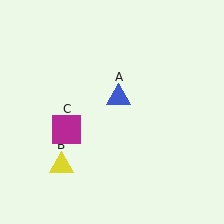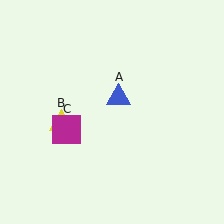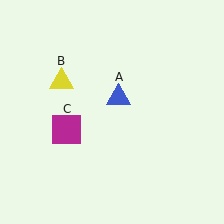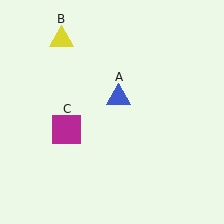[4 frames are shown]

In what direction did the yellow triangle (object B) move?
The yellow triangle (object B) moved up.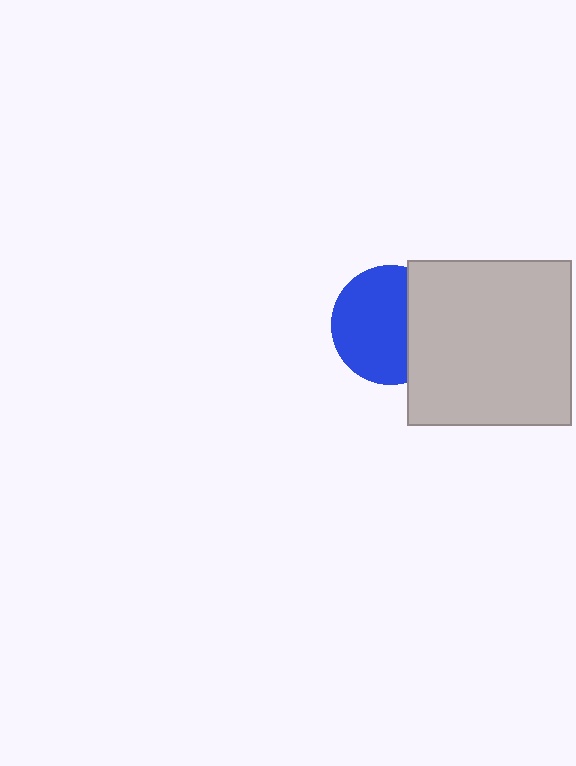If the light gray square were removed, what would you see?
You would see the complete blue circle.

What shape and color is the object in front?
The object in front is a light gray square.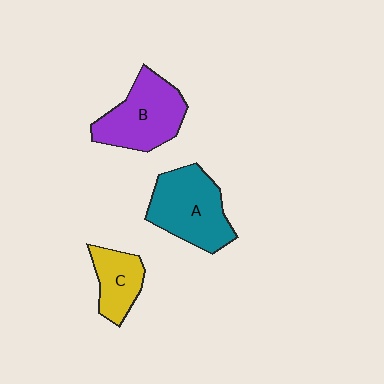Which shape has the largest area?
Shape A (teal).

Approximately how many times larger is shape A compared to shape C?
Approximately 1.7 times.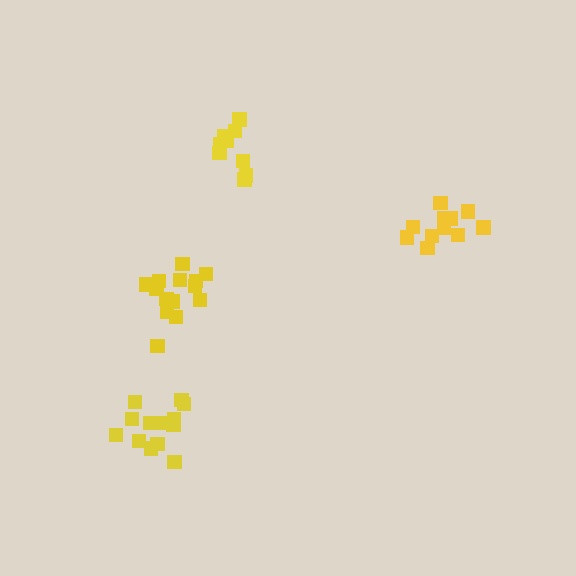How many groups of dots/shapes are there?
There are 4 groups.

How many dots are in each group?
Group 1: 9 dots, Group 2: 11 dots, Group 3: 15 dots, Group 4: 13 dots (48 total).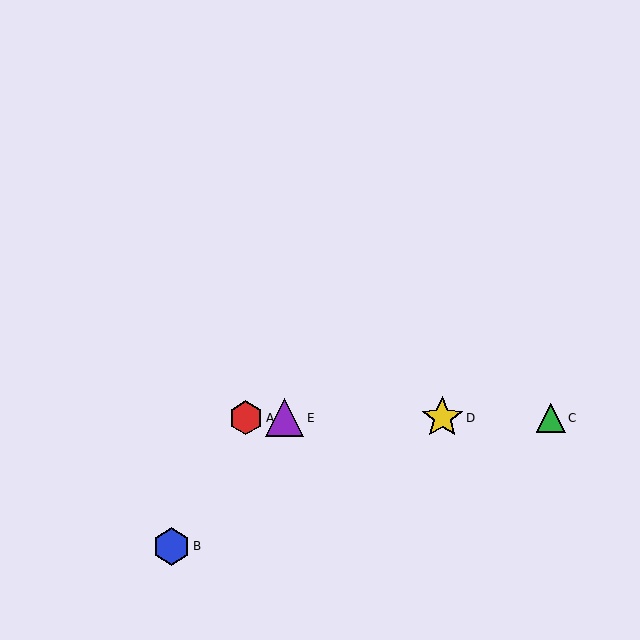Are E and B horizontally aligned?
No, E is at y≈418 and B is at y≈546.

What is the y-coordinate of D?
Object D is at y≈418.